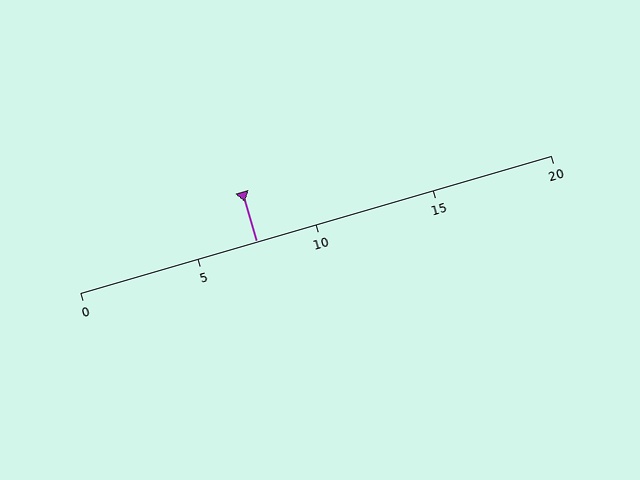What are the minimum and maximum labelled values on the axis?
The axis runs from 0 to 20.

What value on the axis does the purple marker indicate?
The marker indicates approximately 7.5.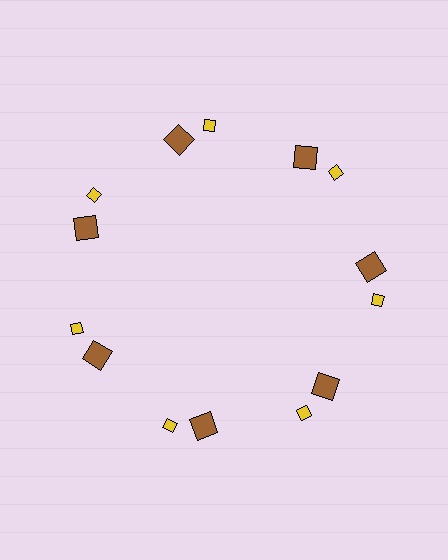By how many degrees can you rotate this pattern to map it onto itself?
The pattern maps onto itself every 51 degrees of rotation.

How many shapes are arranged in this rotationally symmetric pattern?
There are 14 shapes, arranged in 7 groups of 2.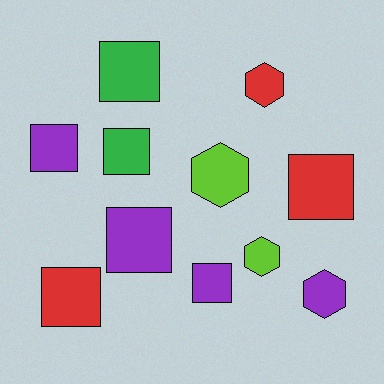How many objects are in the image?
There are 11 objects.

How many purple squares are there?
There are 3 purple squares.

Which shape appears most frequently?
Square, with 7 objects.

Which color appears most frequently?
Purple, with 4 objects.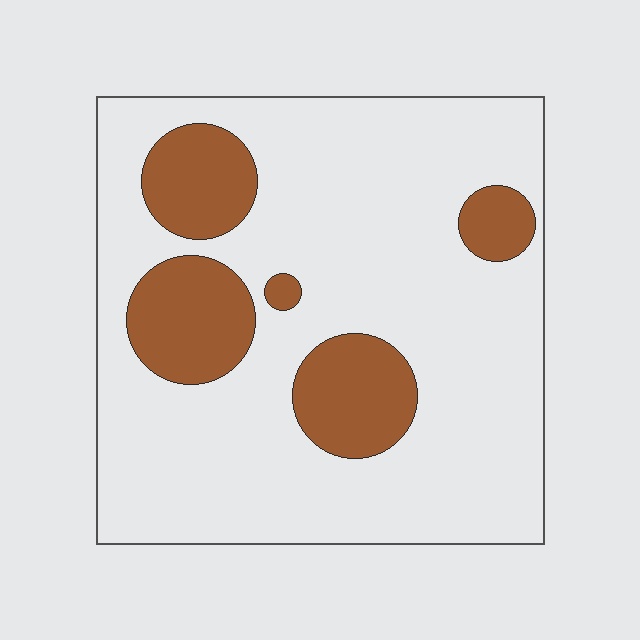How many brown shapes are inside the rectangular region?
5.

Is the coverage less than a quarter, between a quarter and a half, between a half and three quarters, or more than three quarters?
Less than a quarter.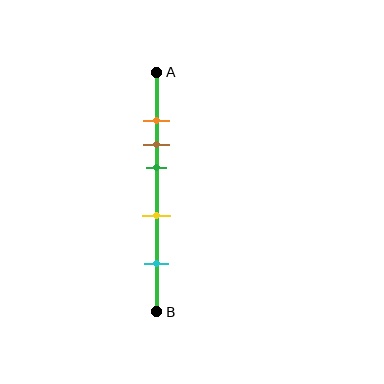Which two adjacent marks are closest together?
The orange and brown marks are the closest adjacent pair.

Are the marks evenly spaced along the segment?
No, the marks are not evenly spaced.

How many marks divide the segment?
There are 5 marks dividing the segment.